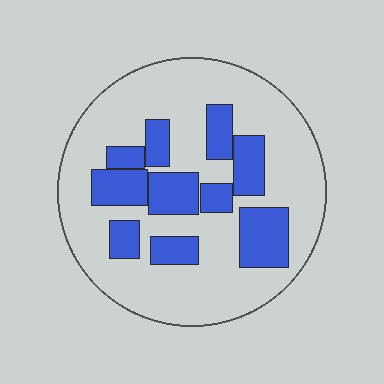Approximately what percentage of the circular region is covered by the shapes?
Approximately 30%.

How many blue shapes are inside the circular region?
10.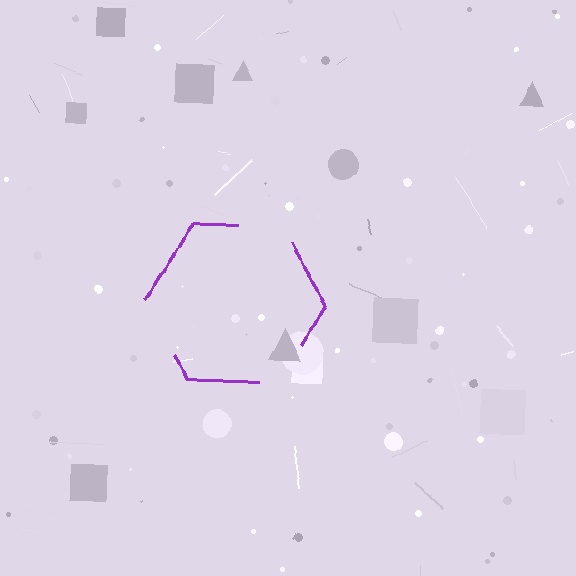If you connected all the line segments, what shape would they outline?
They would outline a hexagon.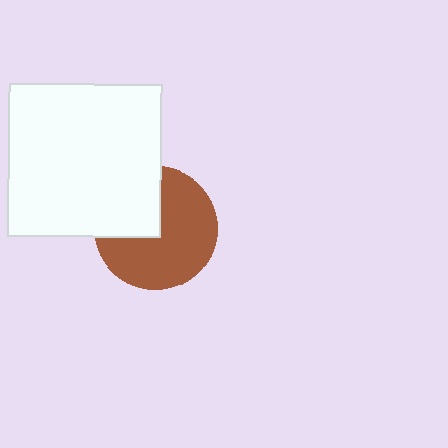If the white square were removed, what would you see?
You would see the complete brown circle.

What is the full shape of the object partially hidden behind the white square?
The partially hidden object is a brown circle.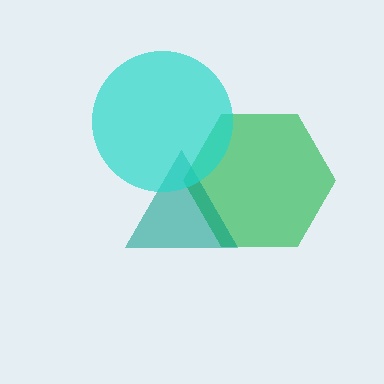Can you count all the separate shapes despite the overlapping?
Yes, there are 3 separate shapes.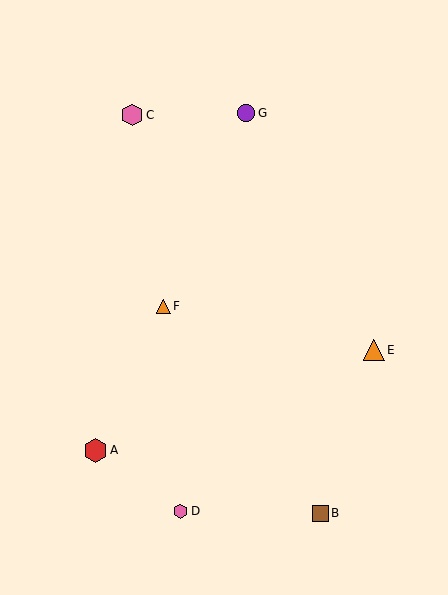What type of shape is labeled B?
Shape B is a brown square.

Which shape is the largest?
The red hexagon (labeled A) is the largest.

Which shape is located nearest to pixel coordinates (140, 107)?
The pink hexagon (labeled C) at (132, 115) is nearest to that location.